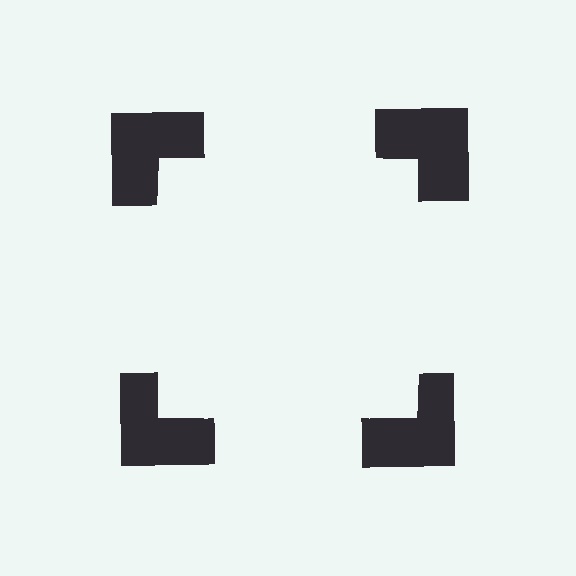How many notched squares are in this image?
There are 4 — one at each vertex of the illusory square.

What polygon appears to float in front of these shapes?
An illusory square — its edges are inferred from the aligned wedge cuts in the notched squares, not physically drawn.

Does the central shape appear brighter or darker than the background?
It typically appears slightly brighter than the background, even though no actual brightness change is drawn.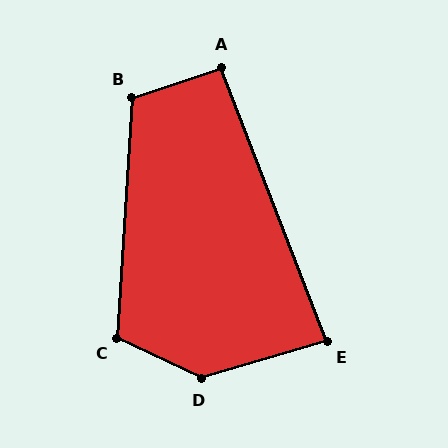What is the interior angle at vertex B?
Approximately 112 degrees (obtuse).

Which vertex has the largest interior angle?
D, at approximately 138 degrees.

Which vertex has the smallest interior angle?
E, at approximately 85 degrees.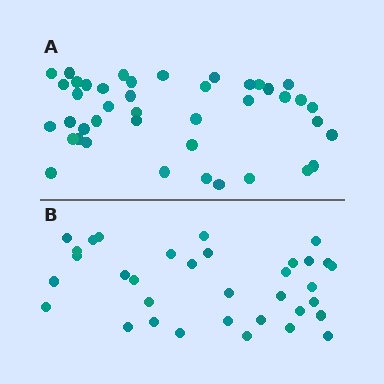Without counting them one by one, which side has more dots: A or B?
Region A (the top region) has more dots.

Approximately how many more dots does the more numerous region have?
Region A has roughly 8 or so more dots than region B.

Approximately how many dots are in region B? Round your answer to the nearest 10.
About 30 dots. (The exact count is 34, which rounds to 30.)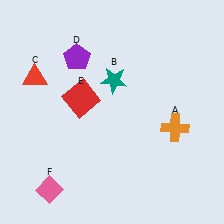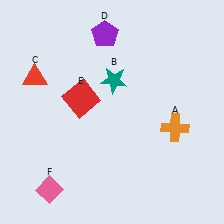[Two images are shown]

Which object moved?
The purple pentagon (D) moved right.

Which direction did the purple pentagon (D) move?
The purple pentagon (D) moved right.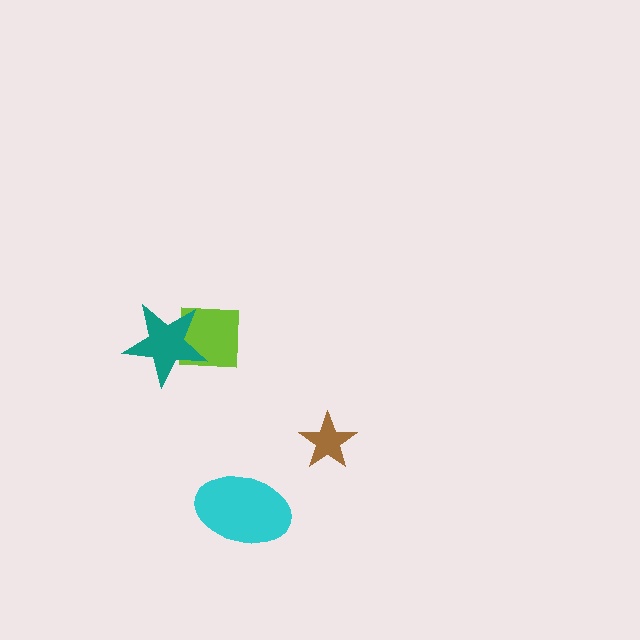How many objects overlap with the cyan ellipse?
0 objects overlap with the cyan ellipse.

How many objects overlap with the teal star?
1 object overlaps with the teal star.